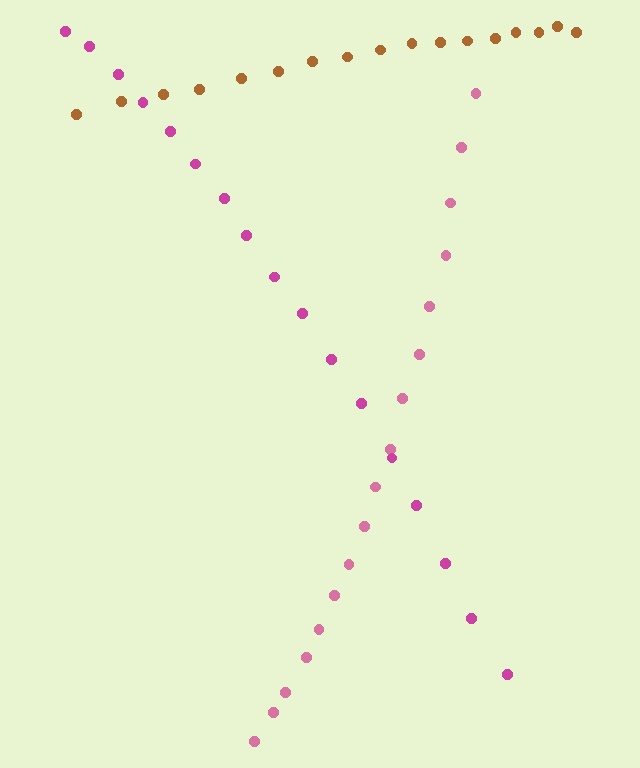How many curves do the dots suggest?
There are 3 distinct paths.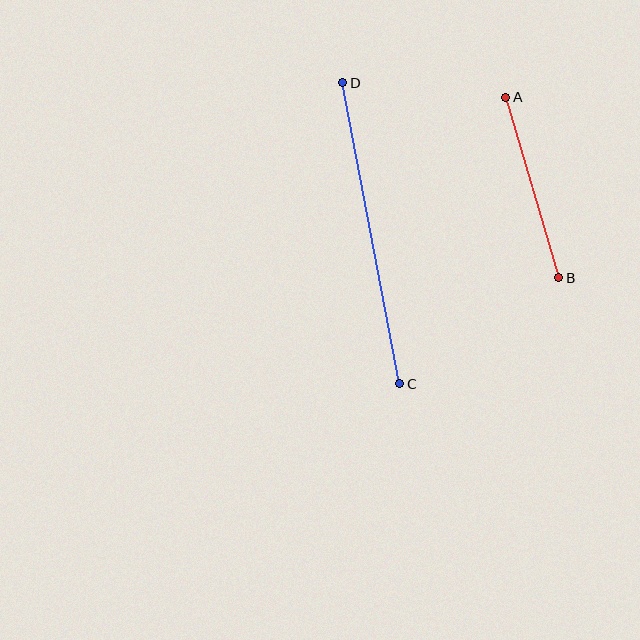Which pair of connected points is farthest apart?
Points C and D are farthest apart.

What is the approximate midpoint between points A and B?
The midpoint is at approximately (532, 188) pixels.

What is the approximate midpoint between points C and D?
The midpoint is at approximately (371, 233) pixels.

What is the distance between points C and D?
The distance is approximately 306 pixels.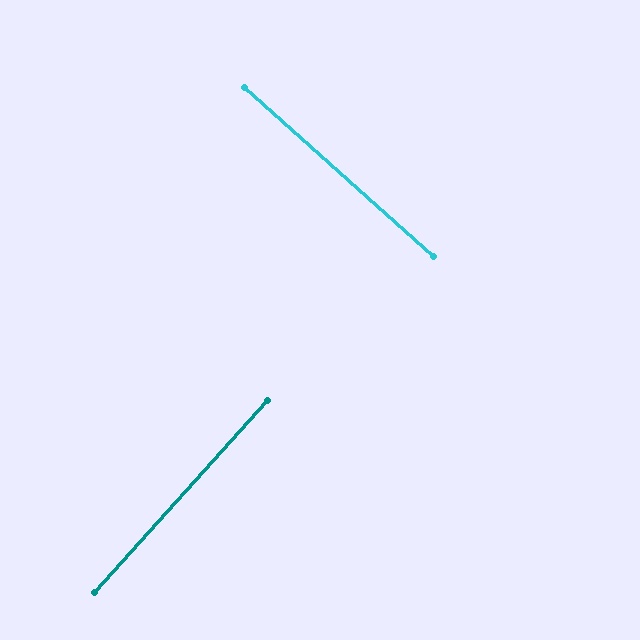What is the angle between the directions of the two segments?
Approximately 90 degrees.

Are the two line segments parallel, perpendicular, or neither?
Perpendicular — they meet at approximately 90°.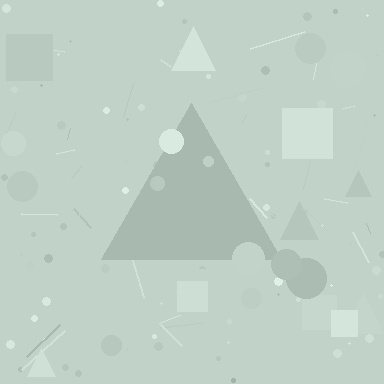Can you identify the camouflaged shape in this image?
The camouflaged shape is a triangle.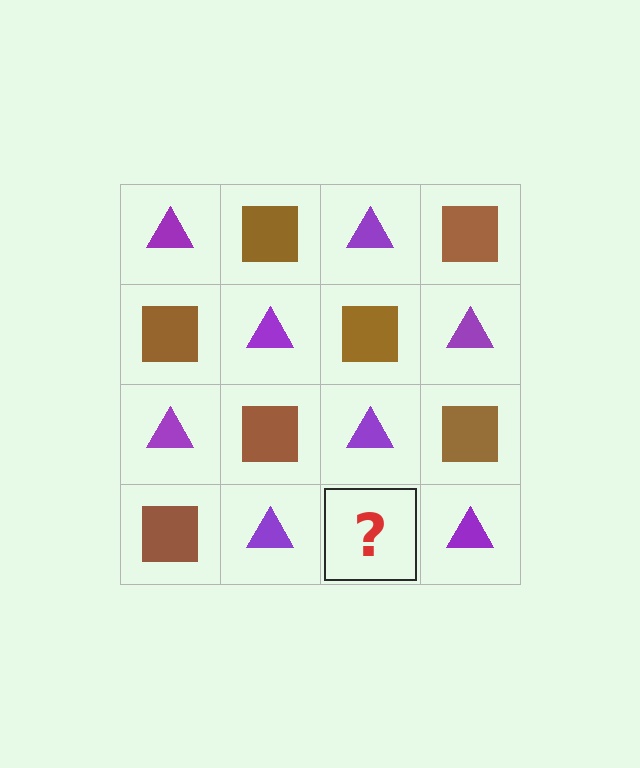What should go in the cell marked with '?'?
The missing cell should contain a brown square.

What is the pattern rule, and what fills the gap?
The rule is that it alternates purple triangle and brown square in a checkerboard pattern. The gap should be filled with a brown square.